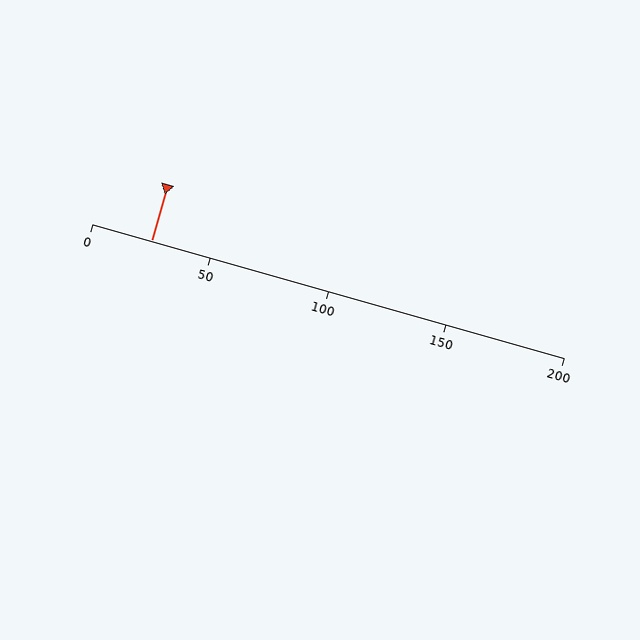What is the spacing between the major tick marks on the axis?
The major ticks are spaced 50 apart.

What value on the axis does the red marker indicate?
The marker indicates approximately 25.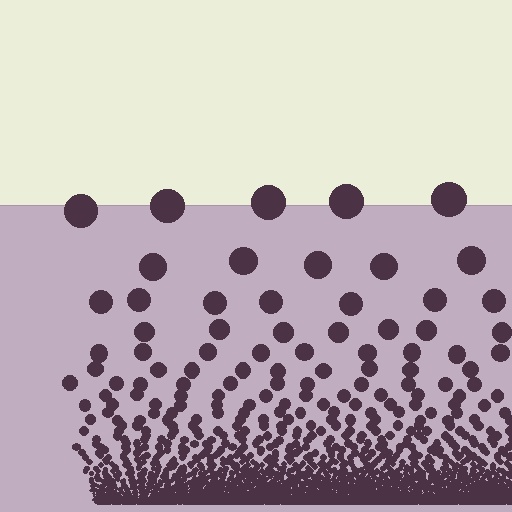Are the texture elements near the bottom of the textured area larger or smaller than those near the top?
Smaller. The gradient is inverted — elements near the bottom are smaller and denser.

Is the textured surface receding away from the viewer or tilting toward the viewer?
The surface appears to tilt toward the viewer. Texture elements get larger and sparser toward the top.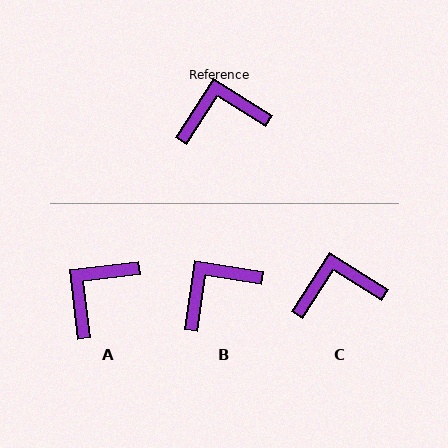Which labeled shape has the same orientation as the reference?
C.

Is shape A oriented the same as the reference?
No, it is off by about 39 degrees.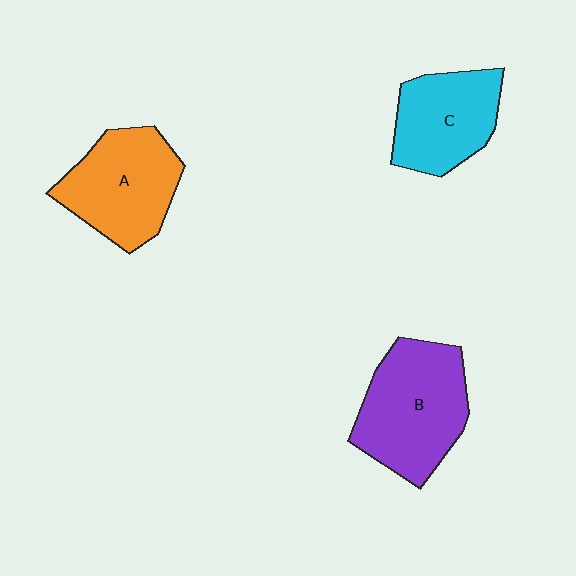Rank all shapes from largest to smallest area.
From largest to smallest: B (purple), A (orange), C (cyan).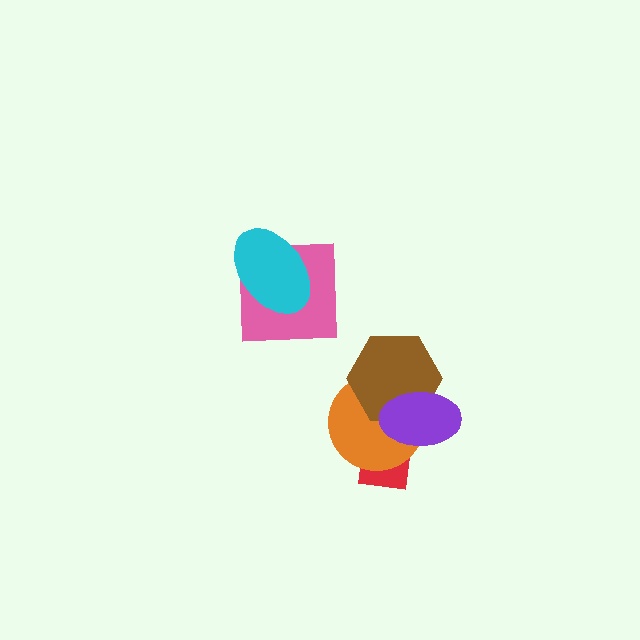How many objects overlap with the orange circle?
3 objects overlap with the orange circle.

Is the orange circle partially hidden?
Yes, it is partially covered by another shape.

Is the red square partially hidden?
Yes, it is partially covered by another shape.